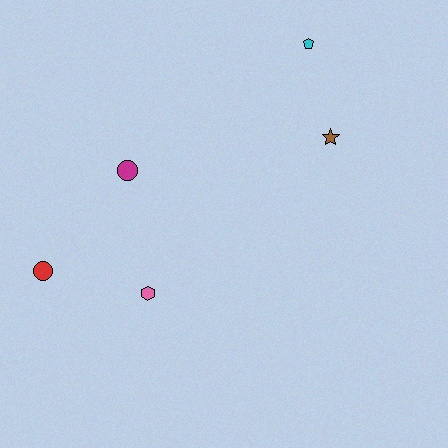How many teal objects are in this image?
There are no teal objects.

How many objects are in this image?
There are 5 objects.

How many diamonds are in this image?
There are no diamonds.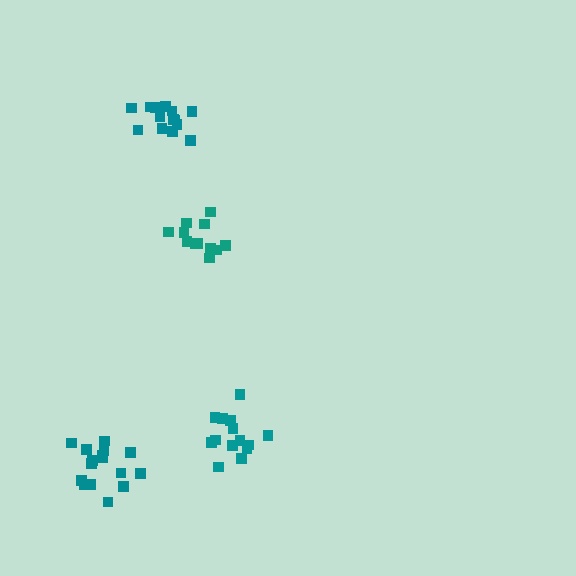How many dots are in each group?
Group 1: 15 dots, Group 2: 16 dots, Group 3: 14 dots, Group 4: 12 dots (57 total).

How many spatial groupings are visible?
There are 4 spatial groupings.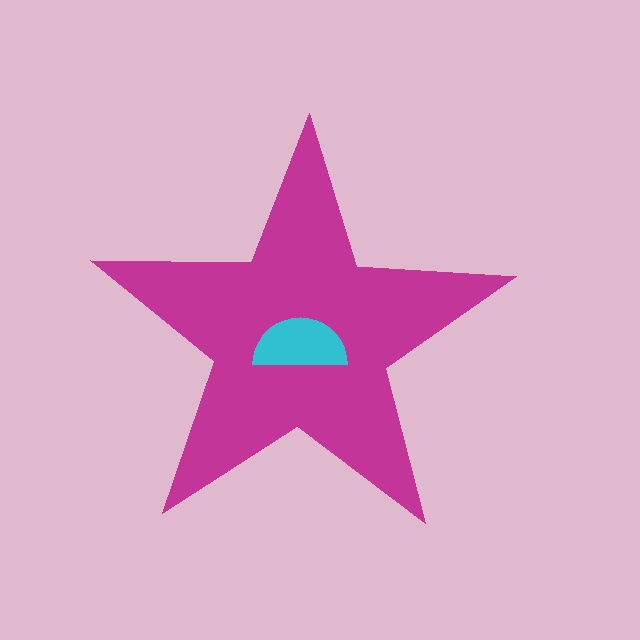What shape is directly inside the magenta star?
The cyan semicircle.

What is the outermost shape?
The magenta star.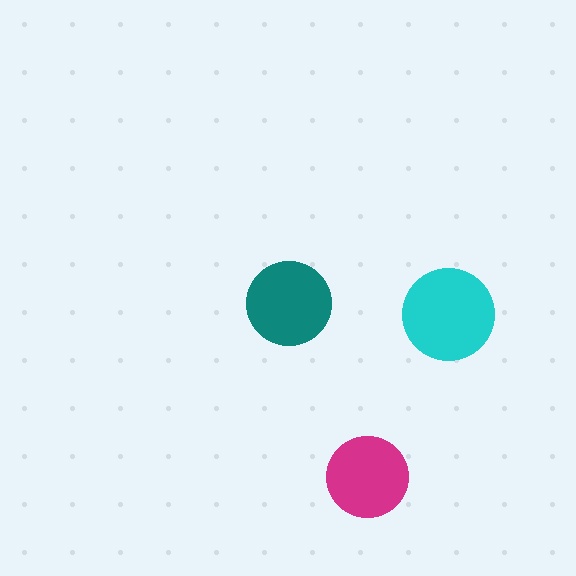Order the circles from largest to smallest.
the cyan one, the teal one, the magenta one.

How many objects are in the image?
There are 3 objects in the image.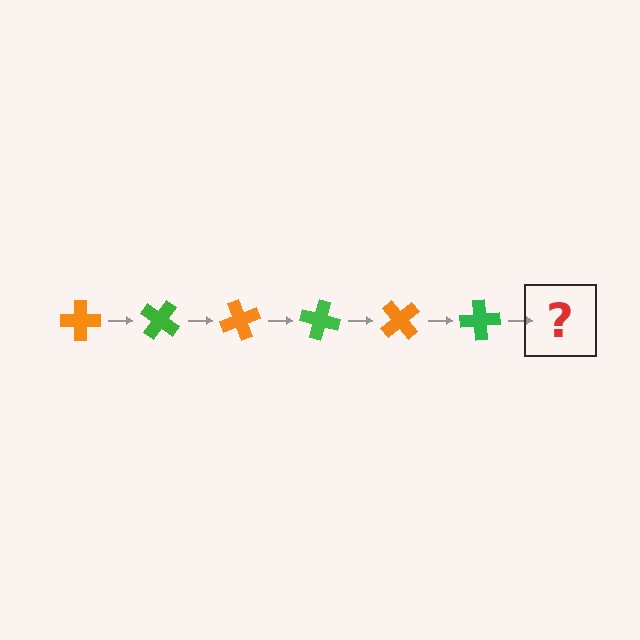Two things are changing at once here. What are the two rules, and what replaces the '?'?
The two rules are that it rotates 35 degrees each step and the color cycles through orange and green. The '?' should be an orange cross, rotated 210 degrees from the start.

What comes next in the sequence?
The next element should be an orange cross, rotated 210 degrees from the start.